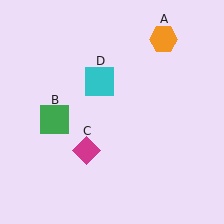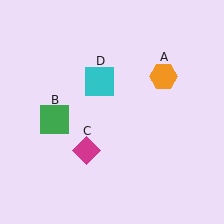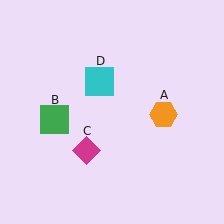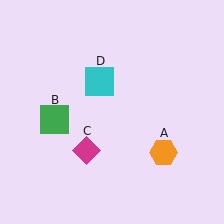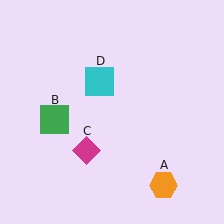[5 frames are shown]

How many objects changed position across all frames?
1 object changed position: orange hexagon (object A).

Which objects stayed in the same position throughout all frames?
Green square (object B) and magenta diamond (object C) and cyan square (object D) remained stationary.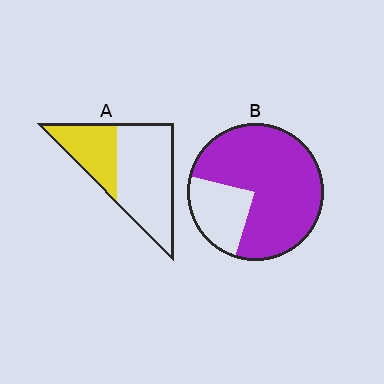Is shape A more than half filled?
No.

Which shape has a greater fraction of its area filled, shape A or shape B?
Shape B.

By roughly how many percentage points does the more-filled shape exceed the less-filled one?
By roughly 40 percentage points (B over A).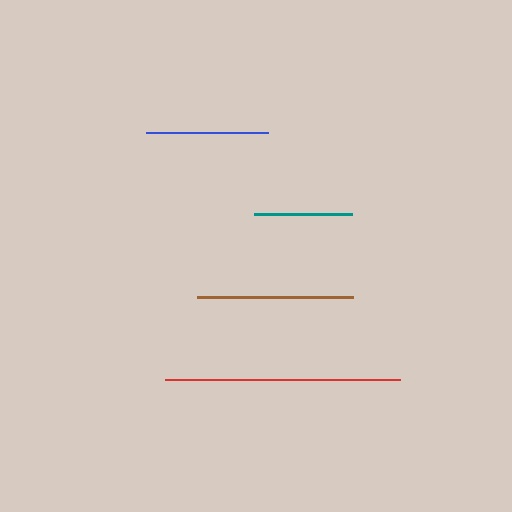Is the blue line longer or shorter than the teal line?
The blue line is longer than the teal line.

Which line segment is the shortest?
The teal line is the shortest at approximately 98 pixels.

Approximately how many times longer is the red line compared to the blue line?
The red line is approximately 1.9 times the length of the blue line.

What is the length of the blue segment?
The blue segment is approximately 122 pixels long.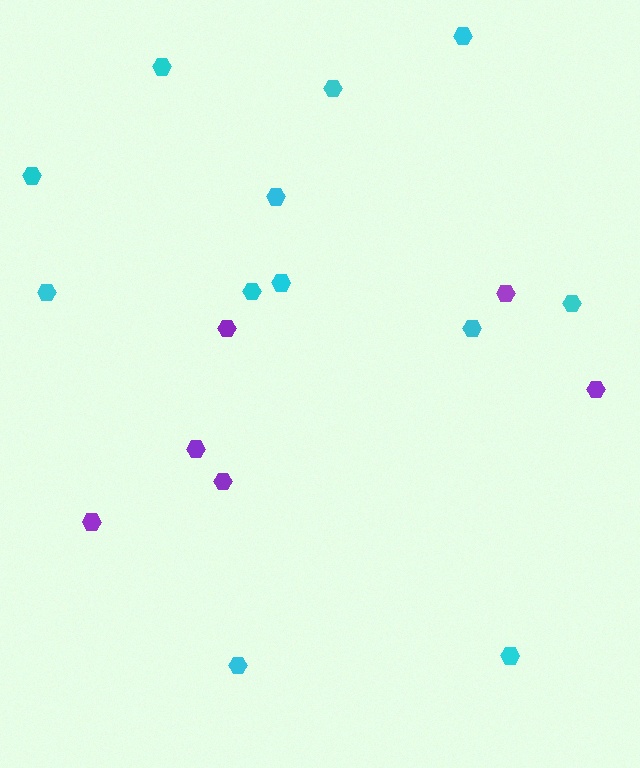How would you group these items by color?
There are 2 groups: one group of purple hexagons (6) and one group of cyan hexagons (12).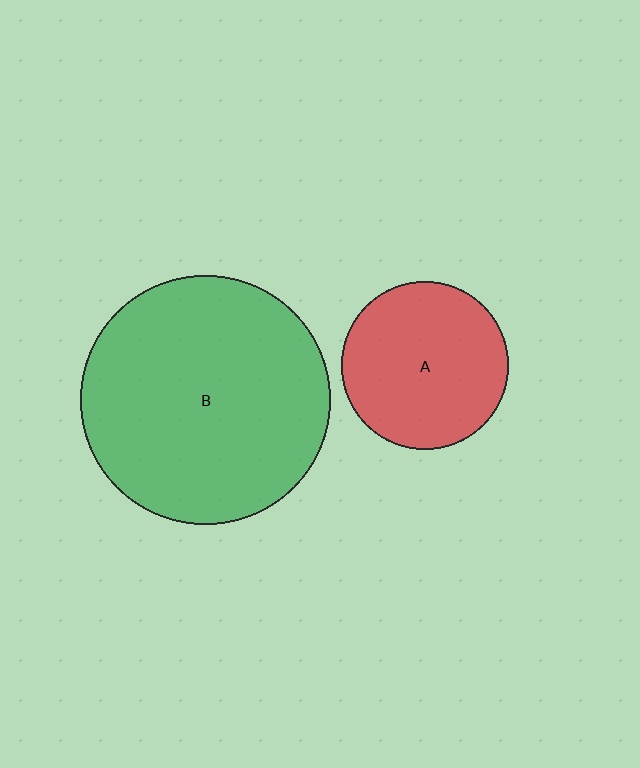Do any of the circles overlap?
No, none of the circles overlap.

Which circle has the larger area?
Circle B (green).